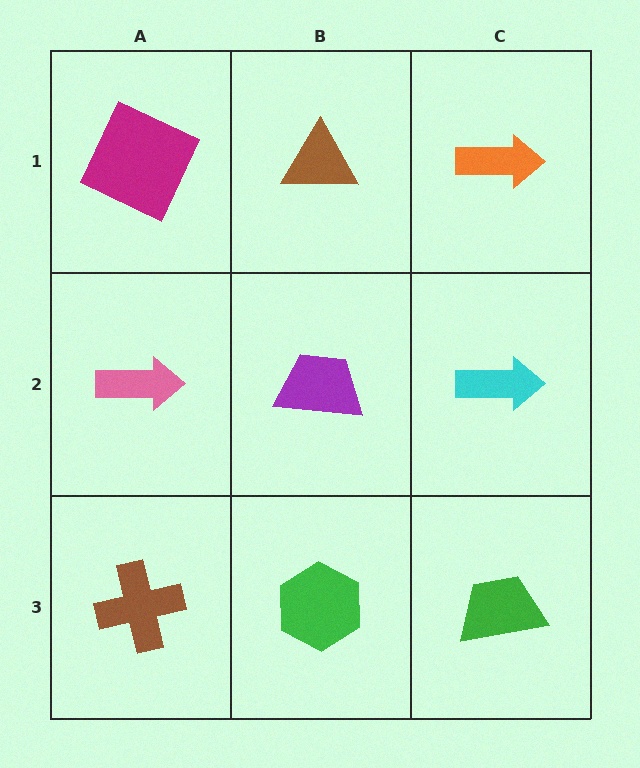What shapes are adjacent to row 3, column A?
A pink arrow (row 2, column A), a green hexagon (row 3, column B).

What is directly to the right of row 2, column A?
A purple trapezoid.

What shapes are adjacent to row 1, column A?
A pink arrow (row 2, column A), a brown triangle (row 1, column B).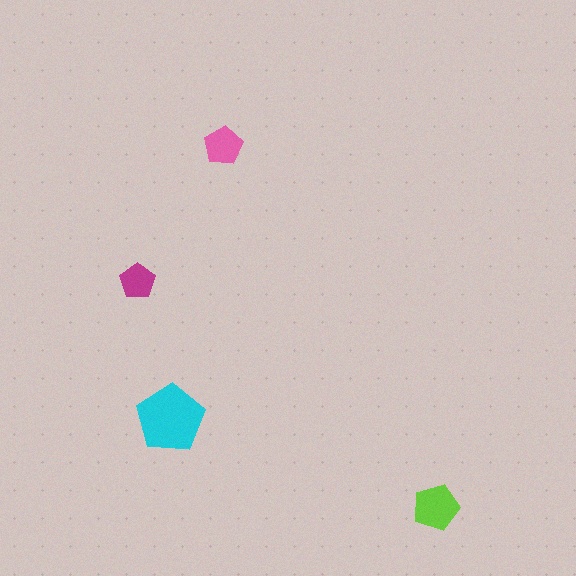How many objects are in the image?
There are 4 objects in the image.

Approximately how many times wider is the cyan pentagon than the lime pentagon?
About 1.5 times wider.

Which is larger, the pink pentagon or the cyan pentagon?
The cyan one.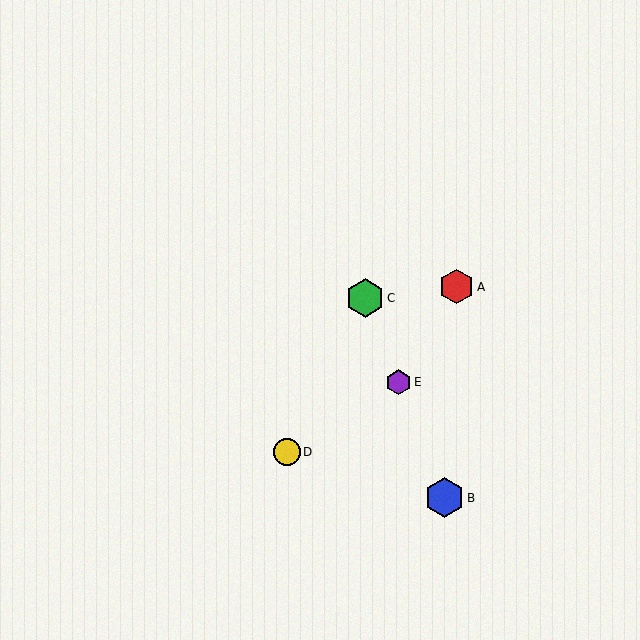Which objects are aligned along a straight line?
Objects B, C, E are aligned along a straight line.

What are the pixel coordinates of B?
Object B is at (445, 498).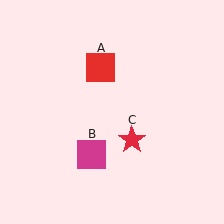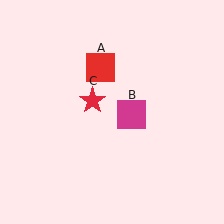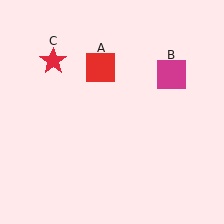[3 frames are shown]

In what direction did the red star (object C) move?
The red star (object C) moved up and to the left.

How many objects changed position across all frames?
2 objects changed position: magenta square (object B), red star (object C).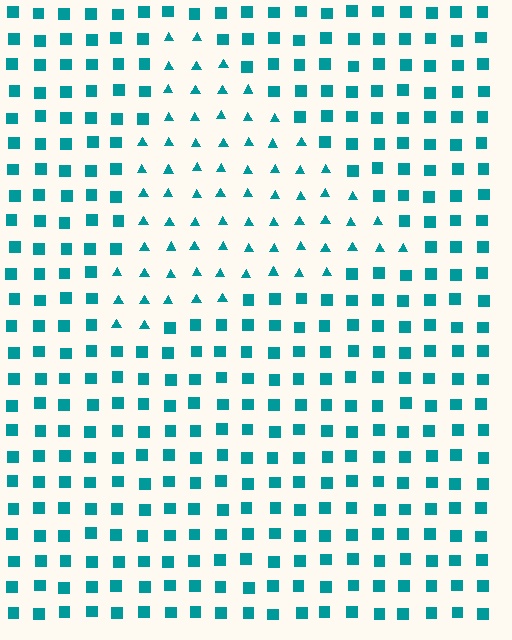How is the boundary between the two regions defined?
The boundary is defined by a change in element shape: triangles inside vs. squares outside. All elements share the same color and spacing.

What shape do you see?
I see a triangle.